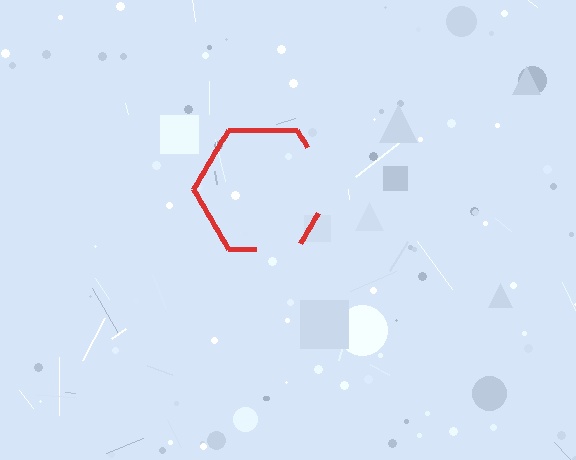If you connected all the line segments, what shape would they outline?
They would outline a hexagon.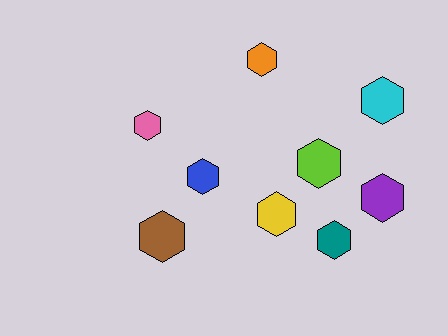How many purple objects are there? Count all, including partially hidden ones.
There is 1 purple object.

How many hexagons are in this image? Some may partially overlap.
There are 9 hexagons.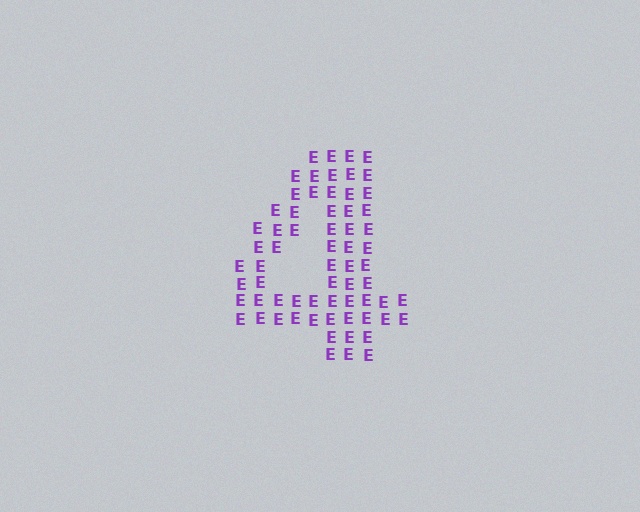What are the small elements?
The small elements are letter E's.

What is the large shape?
The large shape is the digit 4.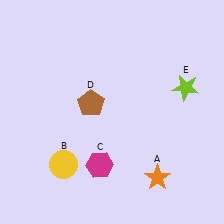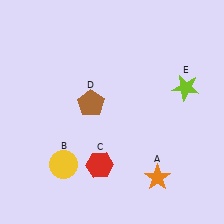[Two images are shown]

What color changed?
The hexagon (C) changed from magenta in Image 1 to red in Image 2.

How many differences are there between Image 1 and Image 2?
There is 1 difference between the two images.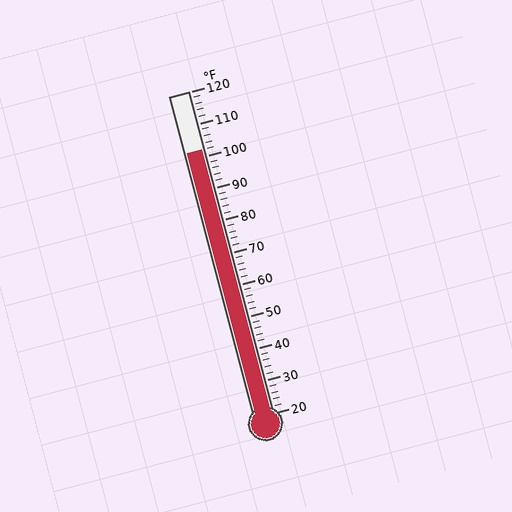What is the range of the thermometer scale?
The thermometer scale ranges from 20°F to 120°F.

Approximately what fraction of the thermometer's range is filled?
The thermometer is filled to approximately 80% of its range.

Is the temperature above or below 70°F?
The temperature is above 70°F.